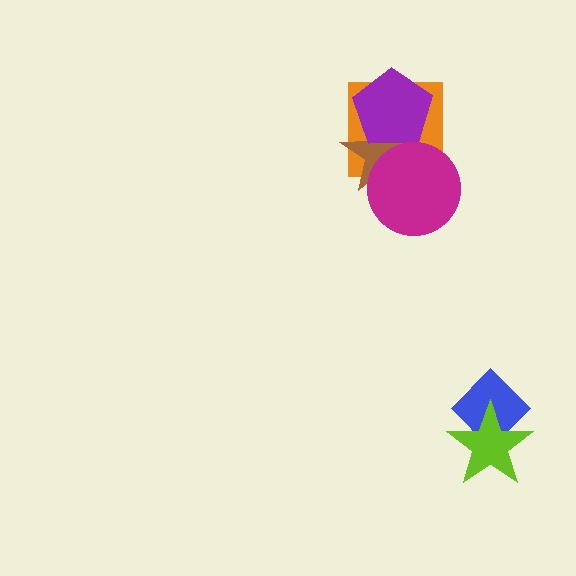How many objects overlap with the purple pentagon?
2 objects overlap with the purple pentagon.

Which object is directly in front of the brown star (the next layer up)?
The purple pentagon is directly in front of the brown star.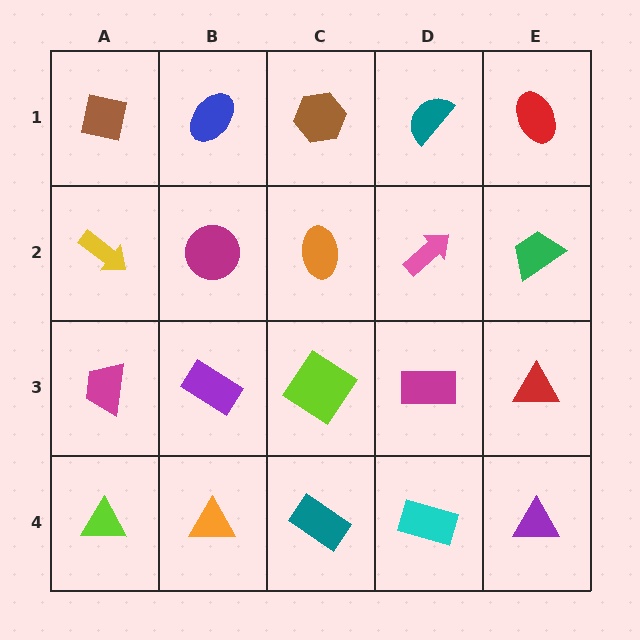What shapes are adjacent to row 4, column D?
A magenta rectangle (row 3, column D), a teal rectangle (row 4, column C), a purple triangle (row 4, column E).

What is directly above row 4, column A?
A magenta trapezoid.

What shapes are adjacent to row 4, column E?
A red triangle (row 3, column E), a cyan rectangle (row 4, column D).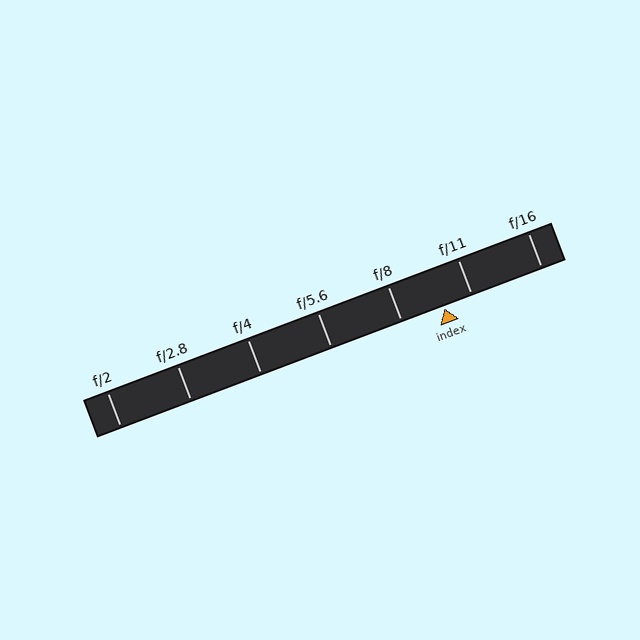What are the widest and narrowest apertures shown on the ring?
The widest aperture shown is f/2 and the narrowest is f/16.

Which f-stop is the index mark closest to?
The index mark is closest to f/11.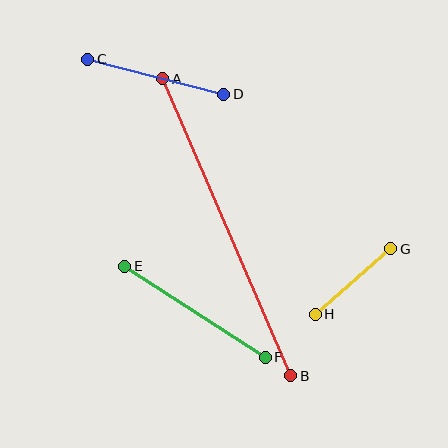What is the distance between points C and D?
The distance is approximately 141 pixels.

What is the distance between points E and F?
The distance is approximately 167 pixels.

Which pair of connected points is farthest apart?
Points A and B are farthest apart.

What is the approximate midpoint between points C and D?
The midpoint is at approximately (156, 77) pixels.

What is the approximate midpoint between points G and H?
The midpoint is at approximately (353, 281) pixels.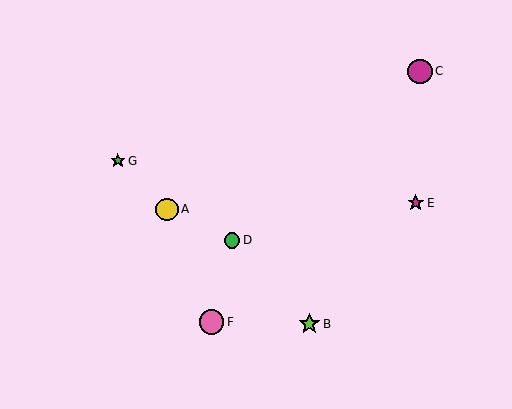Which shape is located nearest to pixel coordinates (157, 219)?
The yellow circle (labeled A) at (167, 209) is nearest to that location.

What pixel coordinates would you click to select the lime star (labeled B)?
Click at (309, 324) to select the lime star B.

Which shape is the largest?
The magenta circle (labeled C) is the largest.